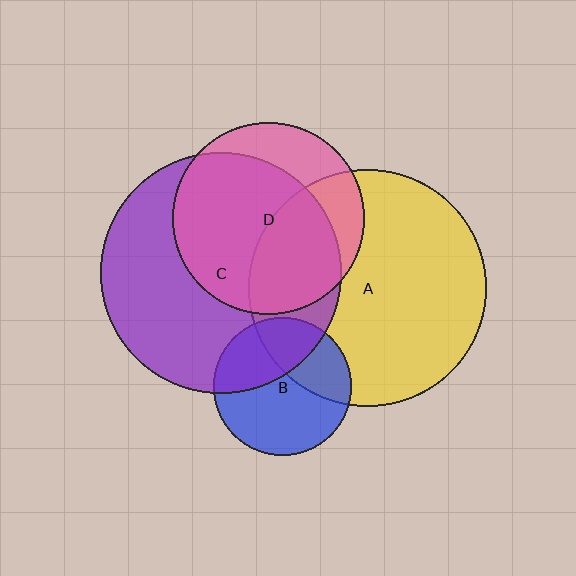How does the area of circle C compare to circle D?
Approximately 1.6 times.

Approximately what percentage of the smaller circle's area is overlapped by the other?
Approximately 75%.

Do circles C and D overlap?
Yes.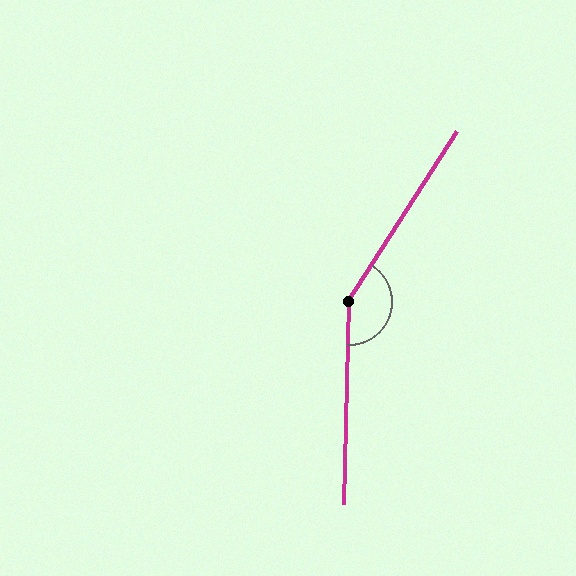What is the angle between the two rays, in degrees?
Approximately 149 degrees.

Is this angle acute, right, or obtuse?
It is obtuse.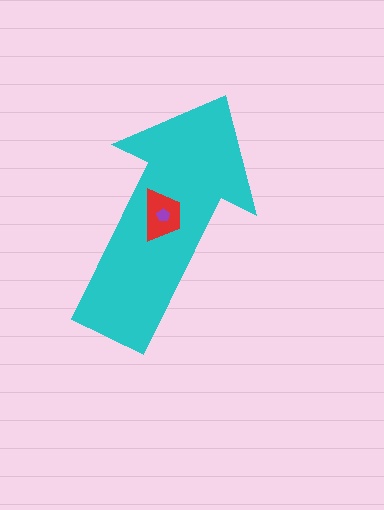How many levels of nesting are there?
3.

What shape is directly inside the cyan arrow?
The red trapezoid.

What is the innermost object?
The purple pentagon.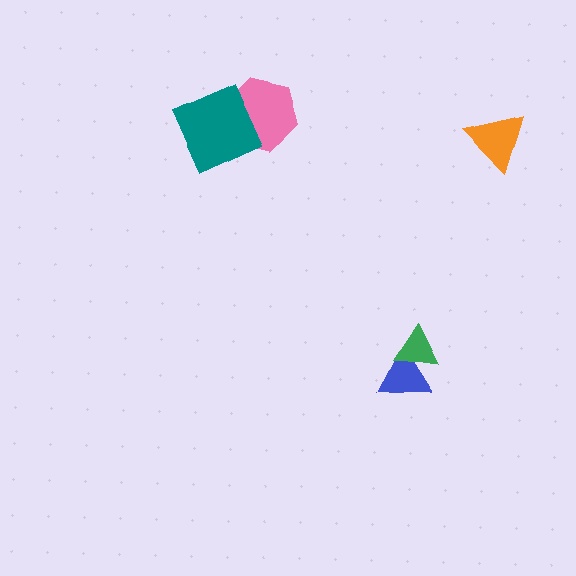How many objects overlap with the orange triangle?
0 objects overlap with the orange triangle.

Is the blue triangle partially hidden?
Yes, it is partially covered by another shape.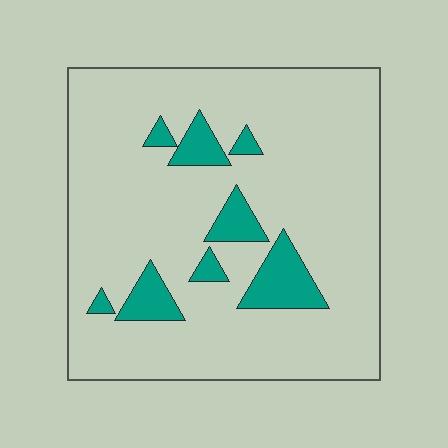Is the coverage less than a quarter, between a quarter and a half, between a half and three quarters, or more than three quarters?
Less than a quarter.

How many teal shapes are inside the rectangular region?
8.